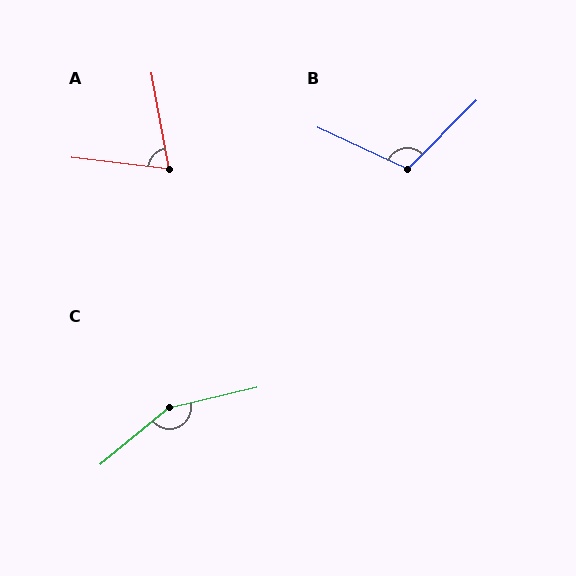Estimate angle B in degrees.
Approximately 110 degrees.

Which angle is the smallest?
A, at approximately 73 degrees.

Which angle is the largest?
C, at approximately 154 degrees.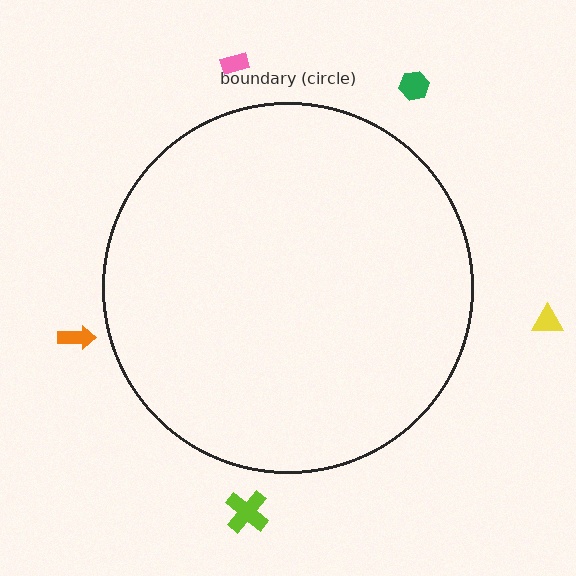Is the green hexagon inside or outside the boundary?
Outside.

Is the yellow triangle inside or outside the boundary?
Outside.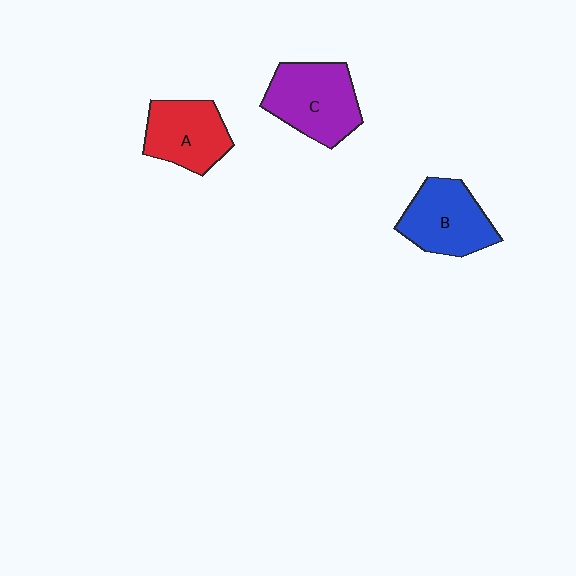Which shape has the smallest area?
Shape A (red).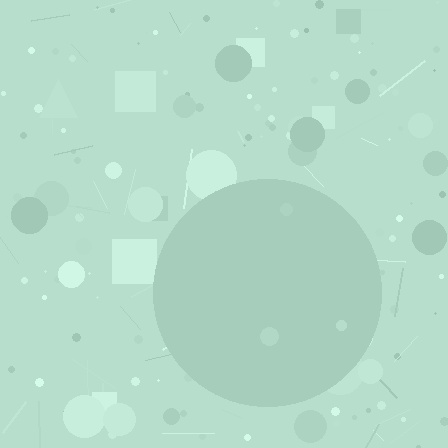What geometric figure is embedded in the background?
A circle is embedded in the background.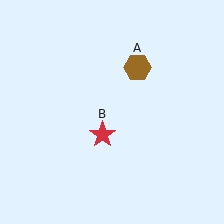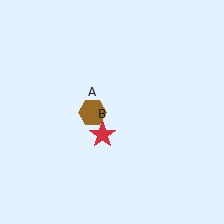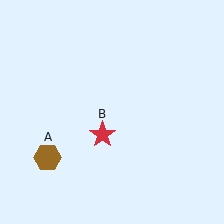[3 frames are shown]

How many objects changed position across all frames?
1 object changed position: brown hexagon (object A).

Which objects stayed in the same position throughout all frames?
Red star (object B) remained stationary.